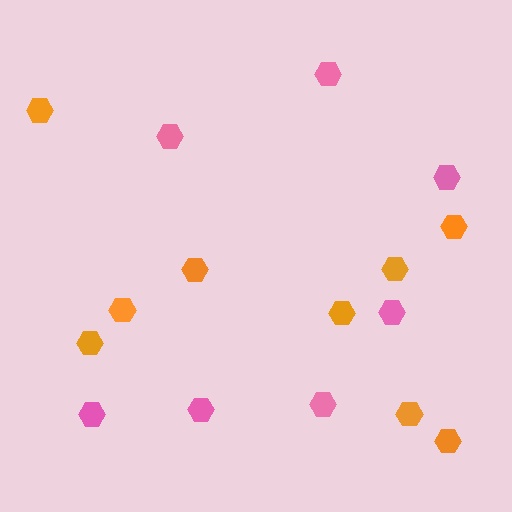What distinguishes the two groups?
There are 2 groups: one group of pink hexagons (7) and one group of orange hexagons (9).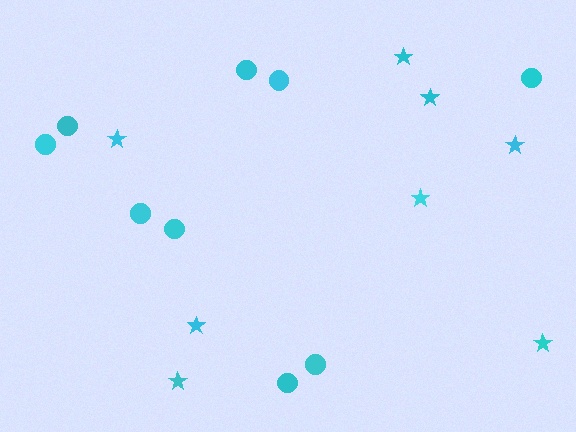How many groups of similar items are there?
There are 2 groups: one group of stars (8) and one group of circles (9).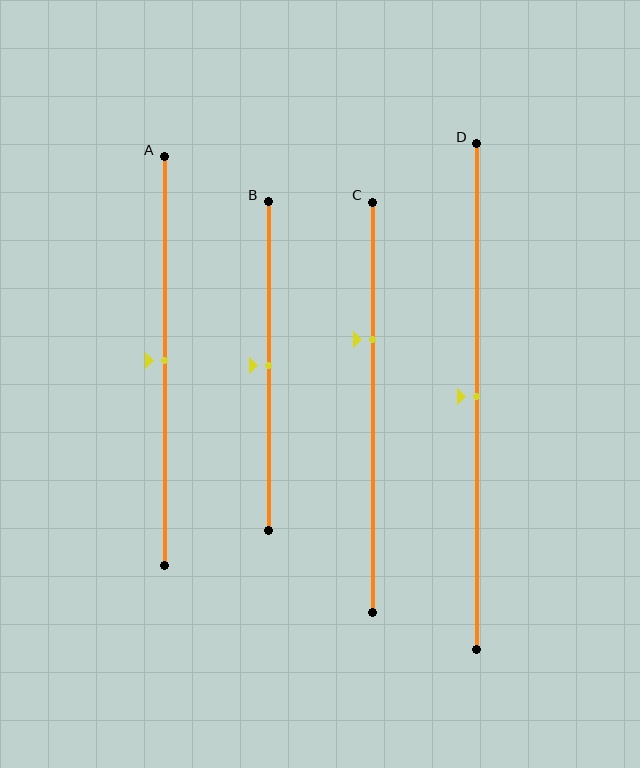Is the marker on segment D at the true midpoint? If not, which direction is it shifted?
Yes, the marker on segment D is at the true midpoint.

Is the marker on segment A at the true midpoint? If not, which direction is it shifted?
Yes, the marker on segment A is at the true midpoint.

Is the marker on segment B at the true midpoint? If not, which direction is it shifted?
Yes, the marker on segment B is at the true midpoint.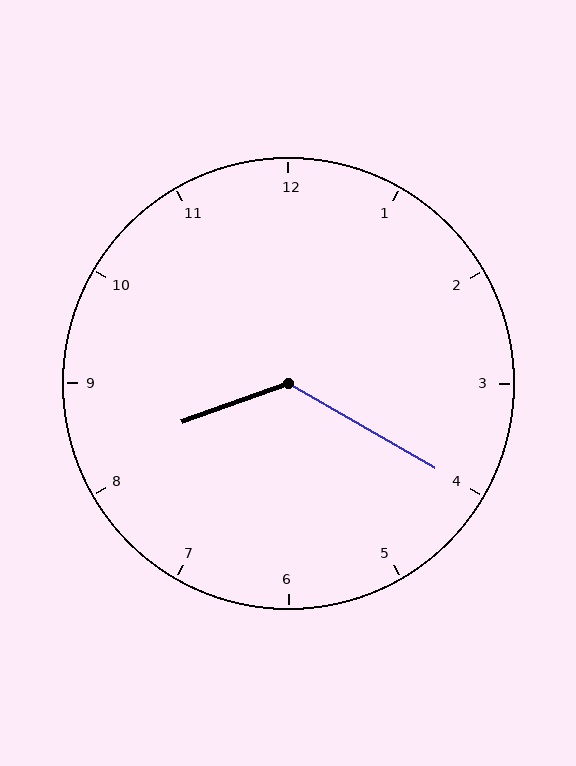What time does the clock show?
8:20.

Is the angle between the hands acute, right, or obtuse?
It is obtuse.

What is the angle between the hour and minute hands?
Approximately 130 degrees.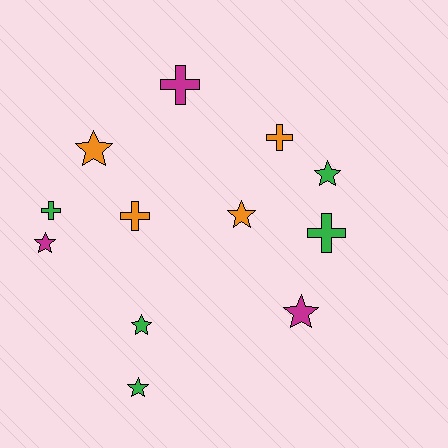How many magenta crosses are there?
There is 1 magenta cross.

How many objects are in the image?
There are 12 objects.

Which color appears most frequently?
Green, with 5 objects.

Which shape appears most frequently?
Star, with 7 objects.